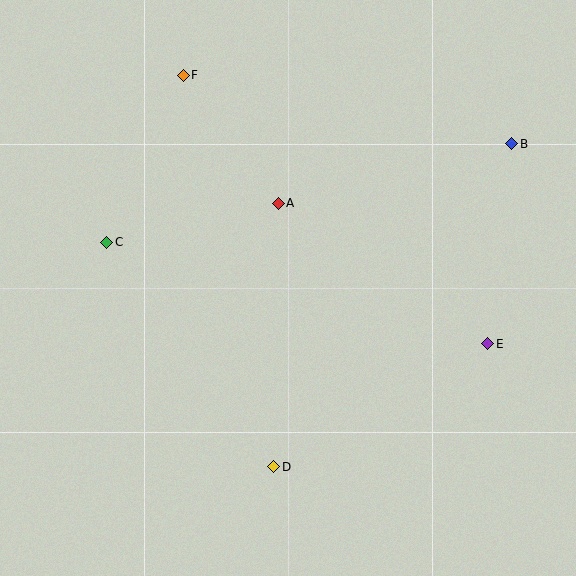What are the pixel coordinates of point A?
Point A is at (278, 203).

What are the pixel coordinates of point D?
Point D is at (274, 467).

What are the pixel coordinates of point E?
Point E is at (488, 344).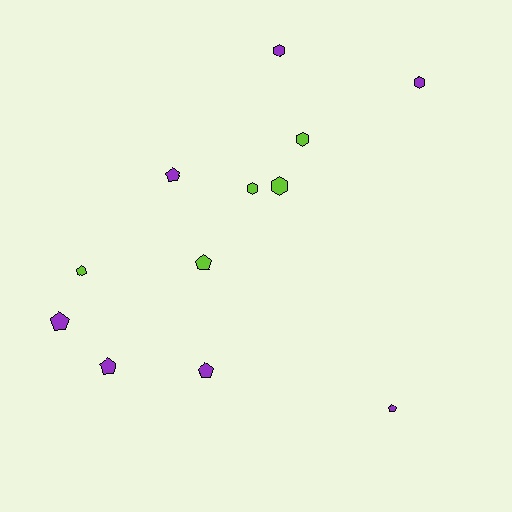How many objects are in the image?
There are 12 objects.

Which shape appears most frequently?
Hexagon, with 6 objects.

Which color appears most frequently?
Purple, with 7 objects.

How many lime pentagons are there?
There is 1 lime pentagon.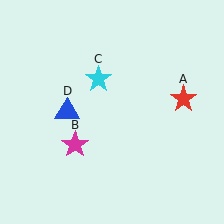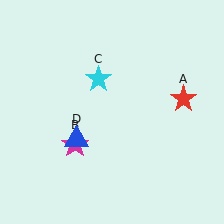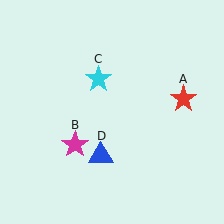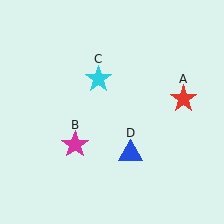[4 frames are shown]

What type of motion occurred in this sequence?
The blue triangle (object D) rotated counterclockwise around the center of the scene.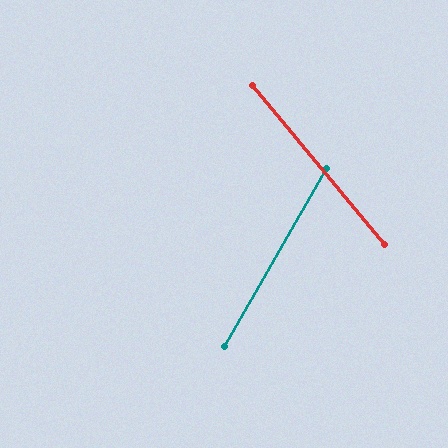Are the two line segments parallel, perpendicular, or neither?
Neither parallel nor perpendicular — they differ by about 70°.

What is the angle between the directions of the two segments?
Approximately 70 degrees.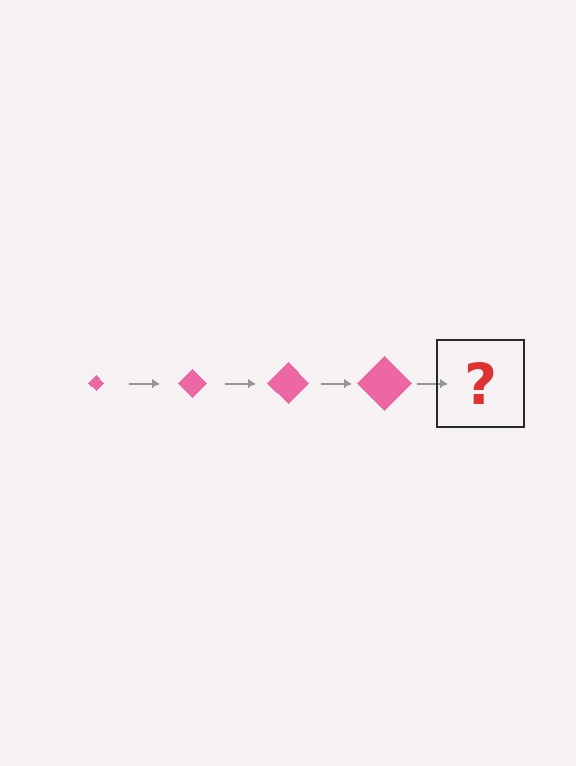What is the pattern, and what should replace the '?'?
The pattern is that the diamond gets progressively larger each step. The '?' should be a pink diamond, larger than the previous one.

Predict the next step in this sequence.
The next step is a pink diamond, larger than the previous one.